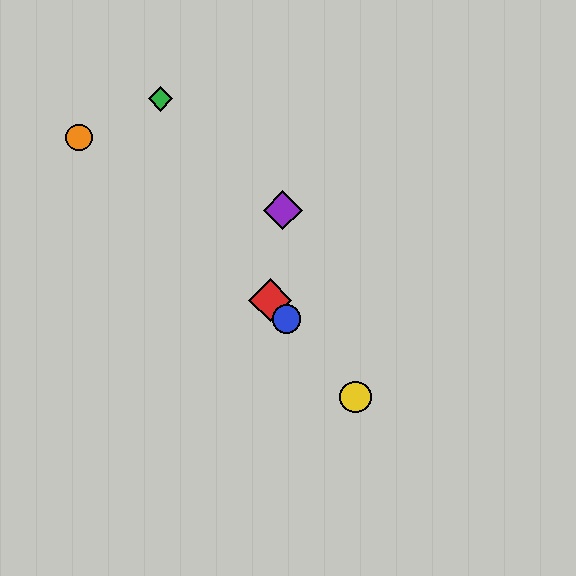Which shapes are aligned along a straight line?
The red diamond, the blue circle, the yellow circle are aligned along a straight line.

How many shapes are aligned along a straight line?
3 shapes (the red diamond, the blue circle, the yellow circle) are aligned along a straight line.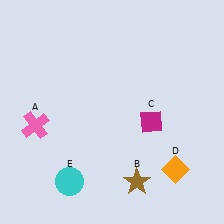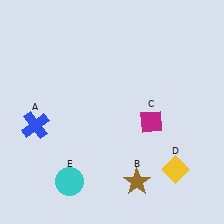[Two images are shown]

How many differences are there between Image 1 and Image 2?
There are 2 differences between the two images.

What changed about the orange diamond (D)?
In Image 1, D is orange. In Image 2, it changed to yellow.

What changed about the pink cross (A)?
In Image 1, A is pink. In Image 2, it changed to blue.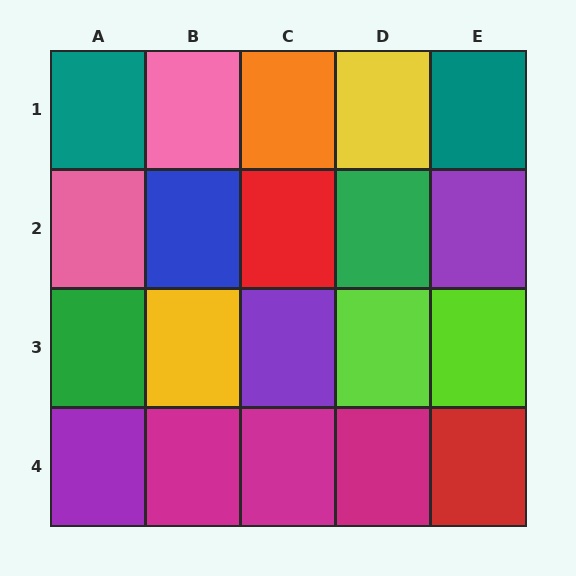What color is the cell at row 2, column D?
Green.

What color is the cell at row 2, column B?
Blue.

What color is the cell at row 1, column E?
Teal.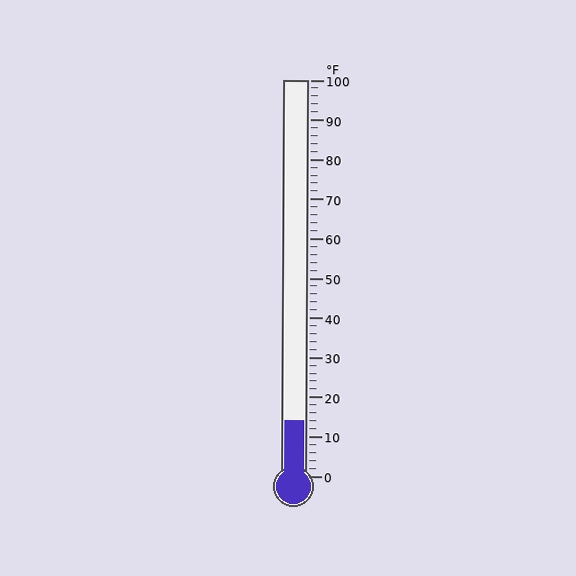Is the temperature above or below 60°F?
The temperature is below 60°F.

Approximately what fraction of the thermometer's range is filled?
The thermometer is filled to approximately 15% of its range.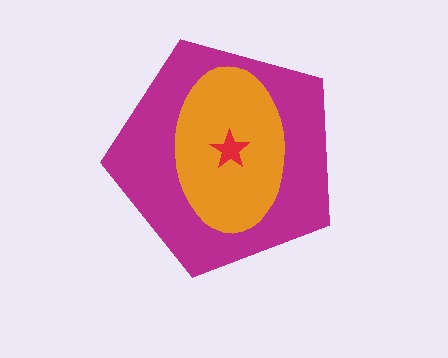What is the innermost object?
The red star.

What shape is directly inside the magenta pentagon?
The orange ellipse.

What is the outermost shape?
The magenta pentagon.